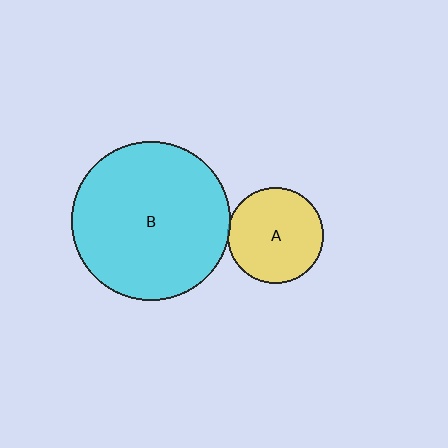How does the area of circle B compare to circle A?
Approximately 2.7 times.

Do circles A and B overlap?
Yes.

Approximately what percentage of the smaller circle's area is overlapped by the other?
Approximately 5%.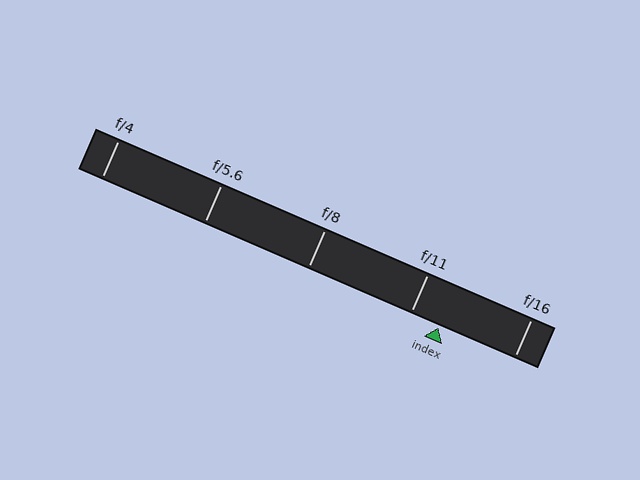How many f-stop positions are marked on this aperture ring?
There are 5 f-stop positions marked.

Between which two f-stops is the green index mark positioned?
The index mark is between f/11 and f/16.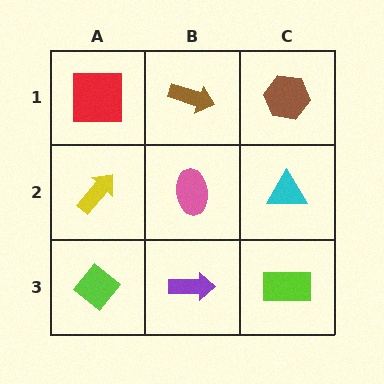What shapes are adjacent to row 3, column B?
A pink ellipse (row 2, column B), a lime diamond (row 3, column A), a lime rectangle (row 3, column C).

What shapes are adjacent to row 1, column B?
A pink ellipse (row 2, column B), a red square (row 1, column A), a brown hexagon (row 1, column C).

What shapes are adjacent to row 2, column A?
A red square (row 1, column A), a lime diamond (row 3, column A), a pink ellipse (row 2, column B).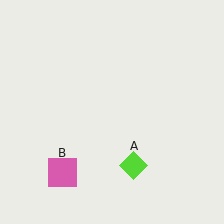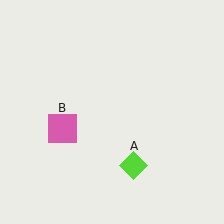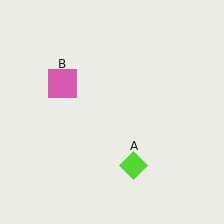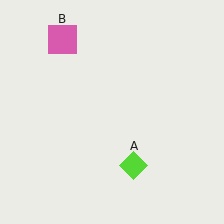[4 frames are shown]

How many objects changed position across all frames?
1 object changed position: pink square (object B).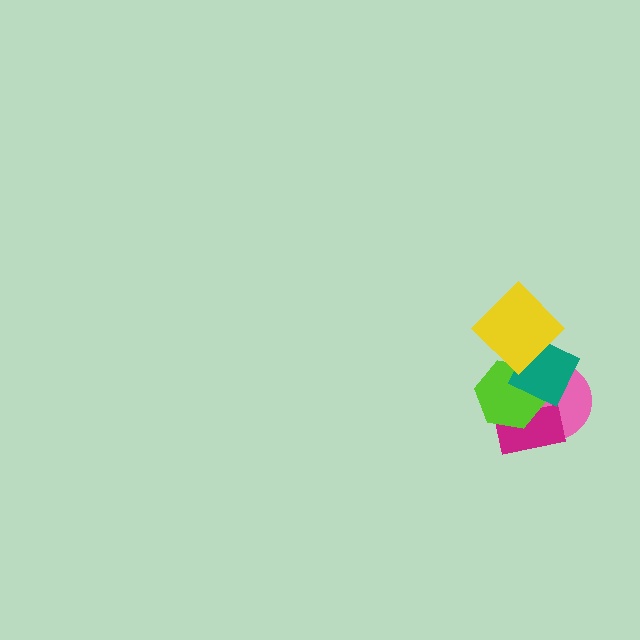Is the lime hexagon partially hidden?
Yes, it is partially covered by another shape.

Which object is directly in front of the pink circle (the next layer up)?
The magenta rectangle is directly in front of the pink circle.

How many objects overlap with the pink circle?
3 objects overlap with the pink circle.